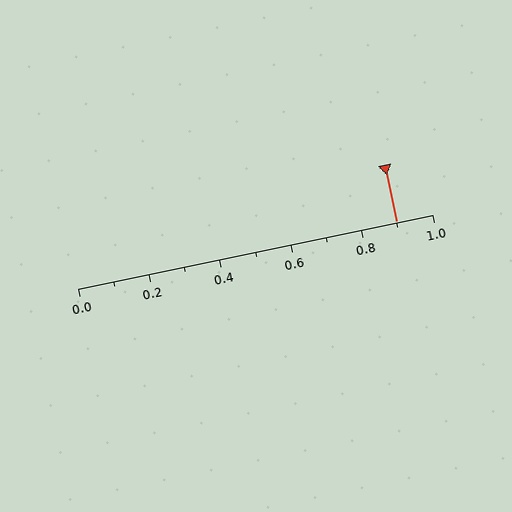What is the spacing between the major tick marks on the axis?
The major ticks are spaced 0.2 apart.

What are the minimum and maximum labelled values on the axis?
The axis runs from 0.0 to 1.0.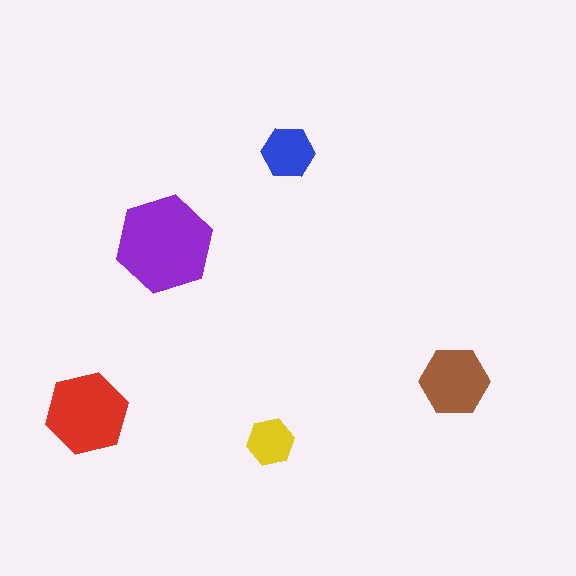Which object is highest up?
The blue hexagon is topmost.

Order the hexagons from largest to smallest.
the purple one, the red one, the brown one, the blue one, the yellow one.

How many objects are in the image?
There are 5 objects in the image.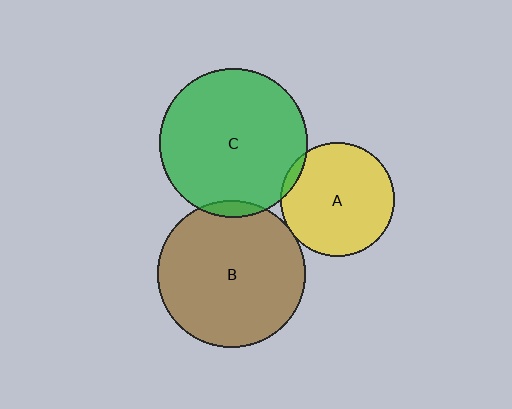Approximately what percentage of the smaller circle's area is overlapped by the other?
Approximately 5%.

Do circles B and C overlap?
Yes.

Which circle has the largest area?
Circle C (green).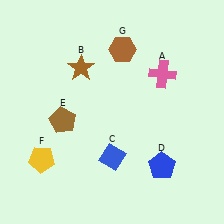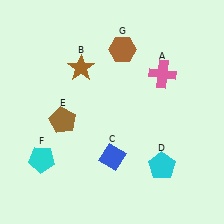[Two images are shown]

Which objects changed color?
D changed from blue to cyan. F changed from yellow to cyan.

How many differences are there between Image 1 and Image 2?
There are 2 differences between the two images.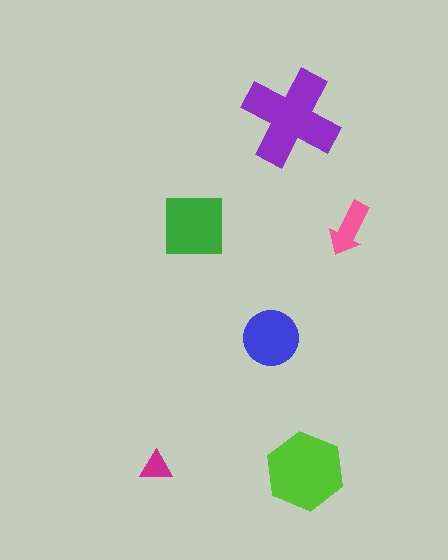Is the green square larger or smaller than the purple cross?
Smaller.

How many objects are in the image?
There are 6 objects in the image.